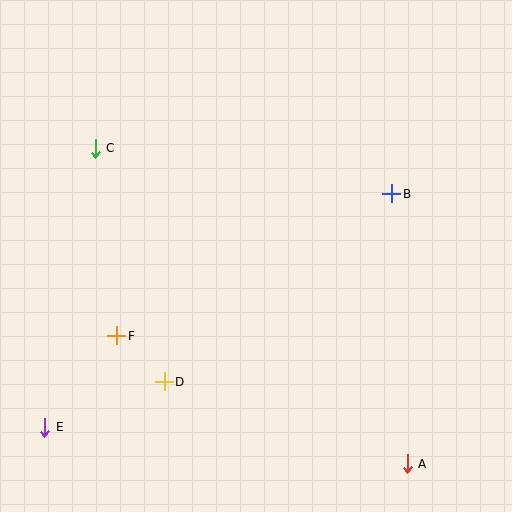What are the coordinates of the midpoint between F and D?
The midpoint between F and D is at (141, 359).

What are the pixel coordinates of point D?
Point D is at (164, 382).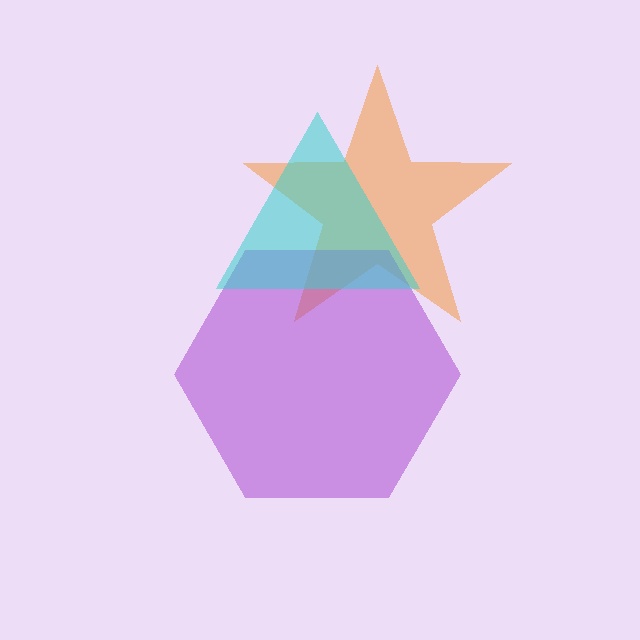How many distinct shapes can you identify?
There are 3 distinct shapes: an orange star, a purple hexagon, a cyan triangle.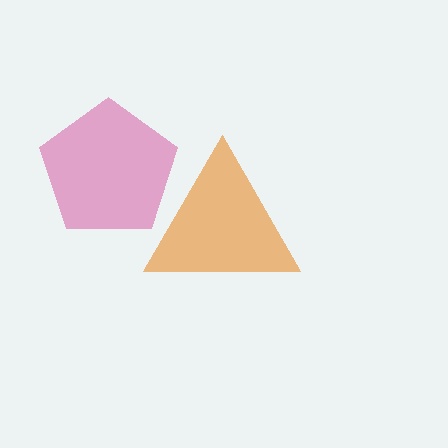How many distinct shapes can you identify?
There are 2 distinct shapes: a magenta pentagon, an orange triangle.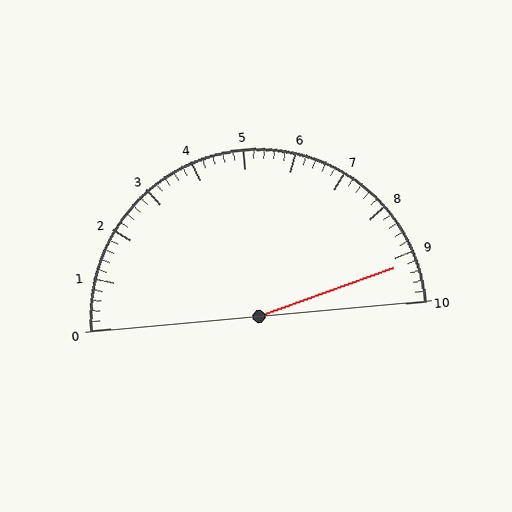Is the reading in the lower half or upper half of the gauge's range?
The reading is in the upper half of the range (0 to 10).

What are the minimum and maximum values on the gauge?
The gauge ranges from 0 to 10.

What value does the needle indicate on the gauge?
The needle indicates approximately 9.2.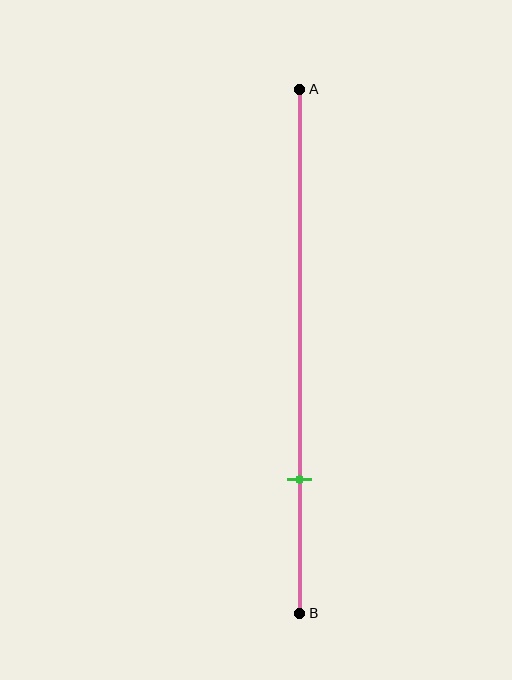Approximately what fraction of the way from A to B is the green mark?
The green mark is approximately 75% of the way from A to B.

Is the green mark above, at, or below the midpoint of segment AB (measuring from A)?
The green mark is below the midpoint of segment AB.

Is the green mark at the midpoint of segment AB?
No, the mark is at about 75% from A, not at the 50% midpoint.